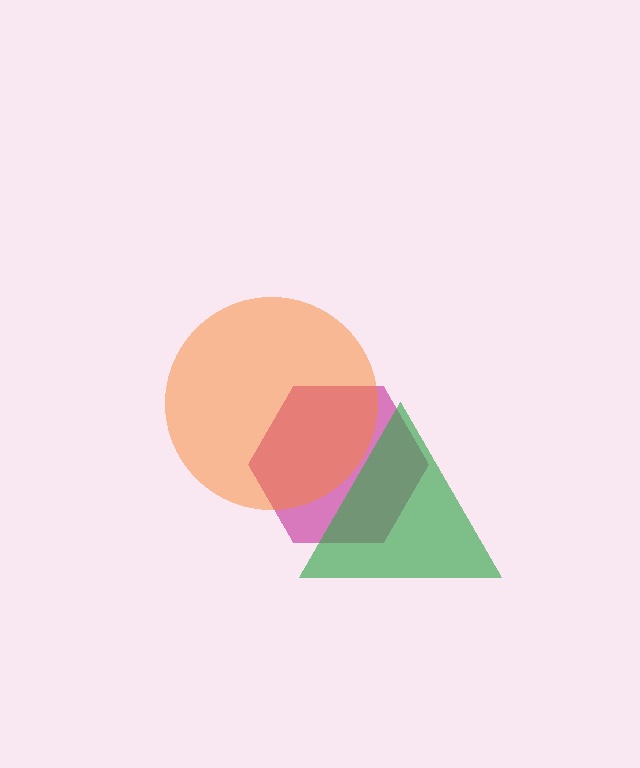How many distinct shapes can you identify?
There are 3 distinct shapes: a magenta hexagon, an orange circle, a green triangle.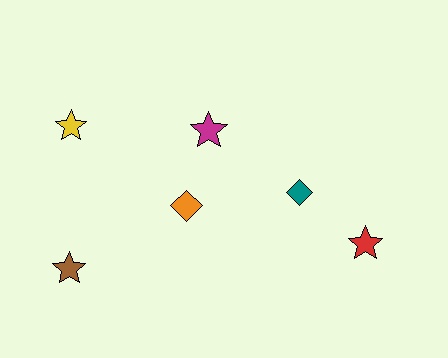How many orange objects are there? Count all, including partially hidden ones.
There is 1 orange object.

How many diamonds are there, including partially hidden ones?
There are 2 diamonds.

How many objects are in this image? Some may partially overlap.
There are 6 objects.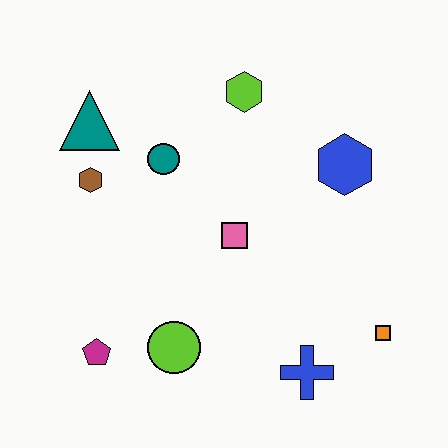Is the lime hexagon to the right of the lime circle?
Yes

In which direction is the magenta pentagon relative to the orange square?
The magenta pentagon is to the left of the orange square.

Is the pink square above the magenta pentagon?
Yes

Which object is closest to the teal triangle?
The brown hexagon is closest to the teal triangle.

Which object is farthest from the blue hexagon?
The magenta pentagon is farthest from the blue hexagon.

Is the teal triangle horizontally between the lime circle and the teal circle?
No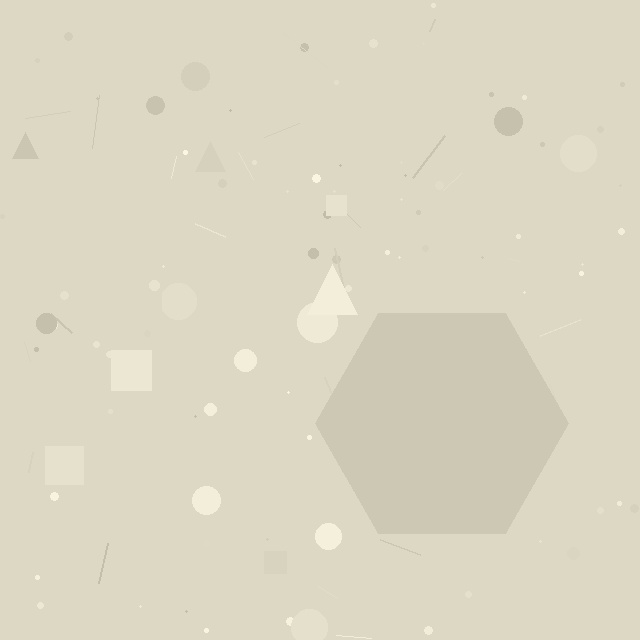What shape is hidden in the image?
A hexagon is hidden in the image.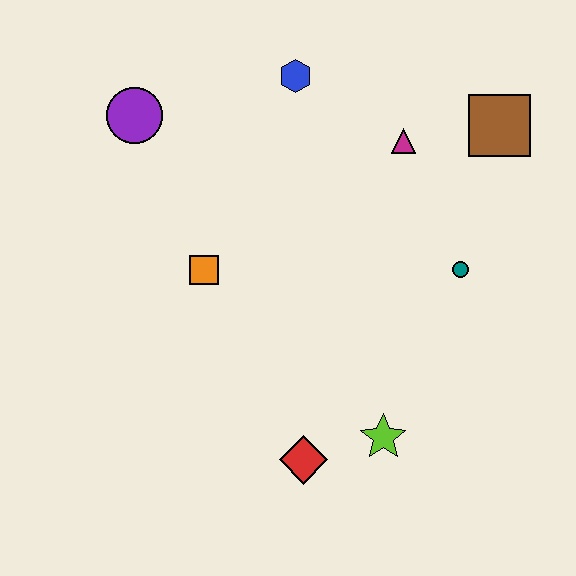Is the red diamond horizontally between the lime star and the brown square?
No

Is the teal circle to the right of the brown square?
No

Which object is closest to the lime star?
The red diamond is closest to the lime star.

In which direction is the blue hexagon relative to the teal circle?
The blue hexagon is above the teal circle.